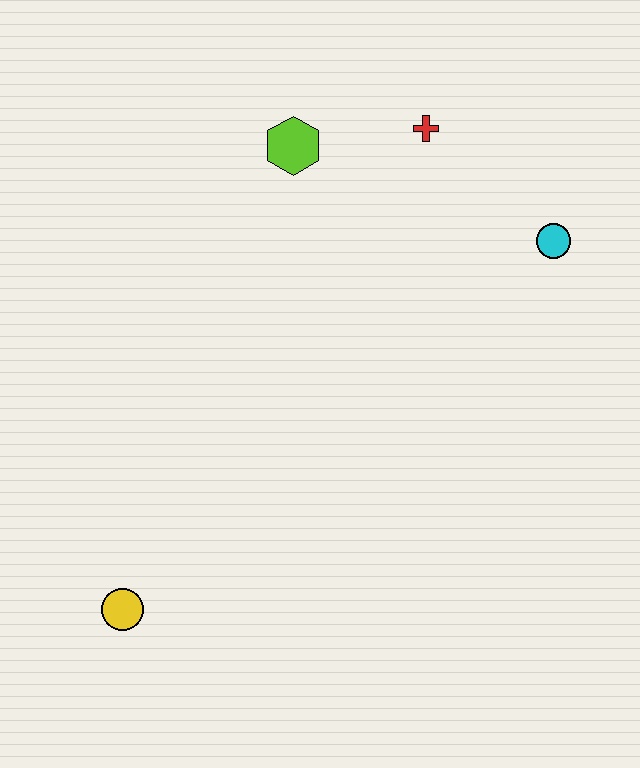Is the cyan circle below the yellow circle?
No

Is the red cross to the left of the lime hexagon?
No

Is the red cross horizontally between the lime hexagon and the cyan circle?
Yes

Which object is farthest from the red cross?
The yellow circle is farthest from the red cross.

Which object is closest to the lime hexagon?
The red cross is closest to the lime hexagon.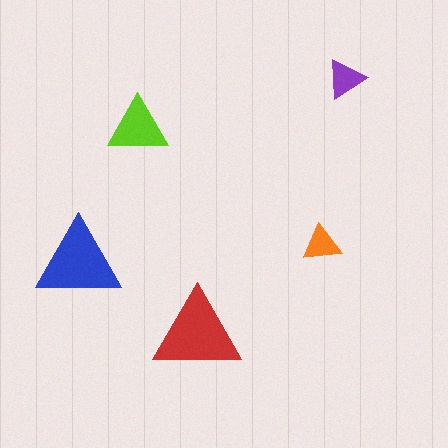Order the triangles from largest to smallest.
the red one, the blue one, the lime one, the purple one, the orange one.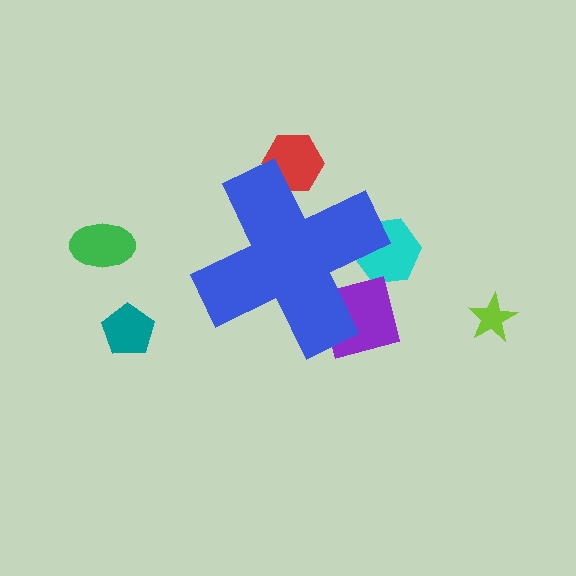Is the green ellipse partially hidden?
No, the green ellipse is fully visible.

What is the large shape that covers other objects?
A blue cross.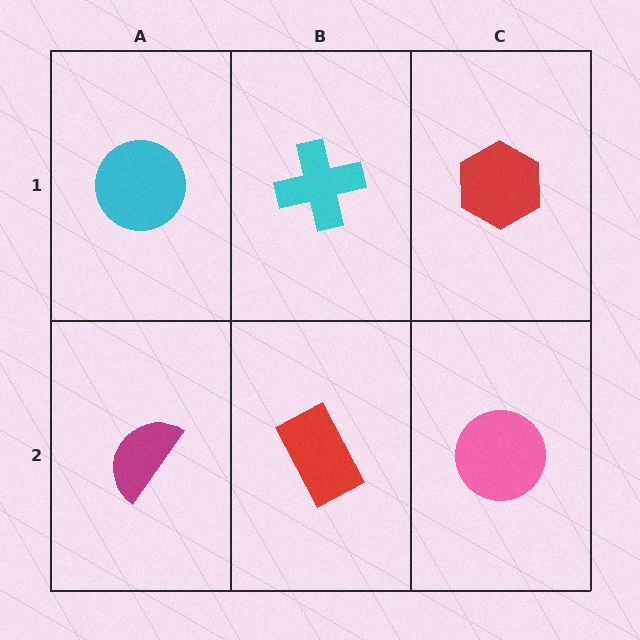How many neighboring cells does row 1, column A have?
2.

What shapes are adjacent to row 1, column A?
A magenta semicircle (row 2, column A), a cyan cross (row 1, column B).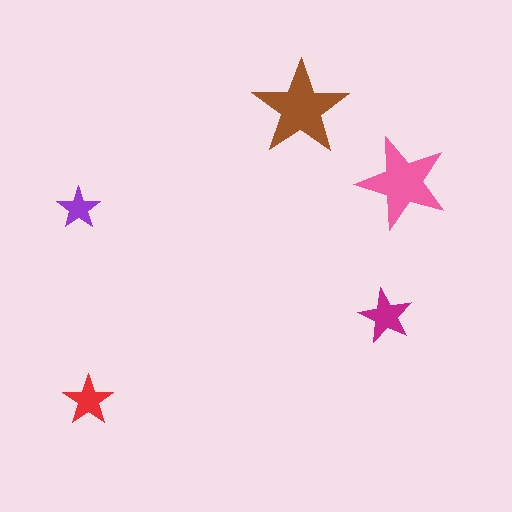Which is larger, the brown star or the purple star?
The brown one.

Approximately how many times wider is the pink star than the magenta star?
About 1.5 times wider.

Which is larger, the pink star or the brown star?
The brown one.